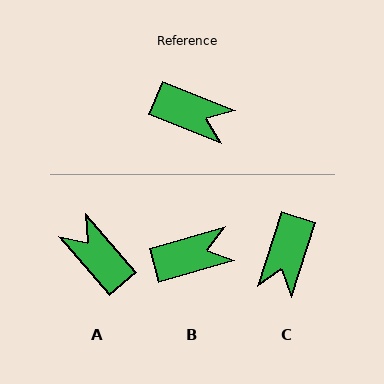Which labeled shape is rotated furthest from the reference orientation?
A, about 152 degrees away.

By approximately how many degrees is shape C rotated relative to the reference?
Approximately 86 degrees clockwise.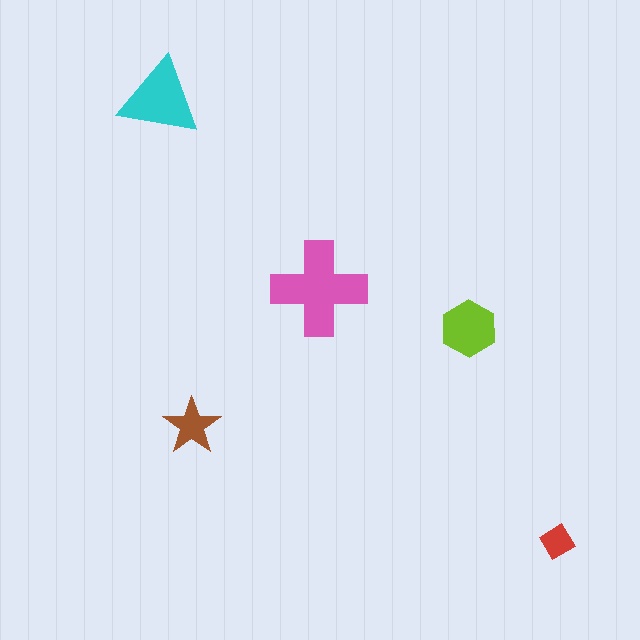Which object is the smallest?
The red diamond.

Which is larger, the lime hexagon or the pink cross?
The pink cross.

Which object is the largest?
The pink cross.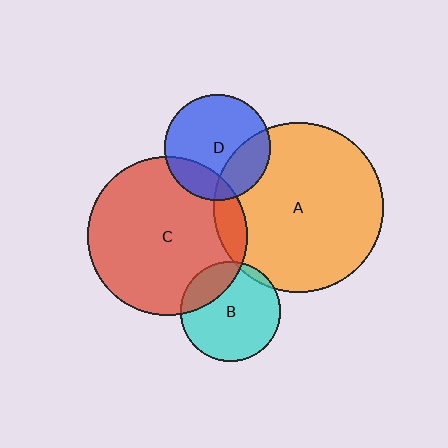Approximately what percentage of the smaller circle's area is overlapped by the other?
Approximately 10%.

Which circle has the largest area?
Circle A (orange).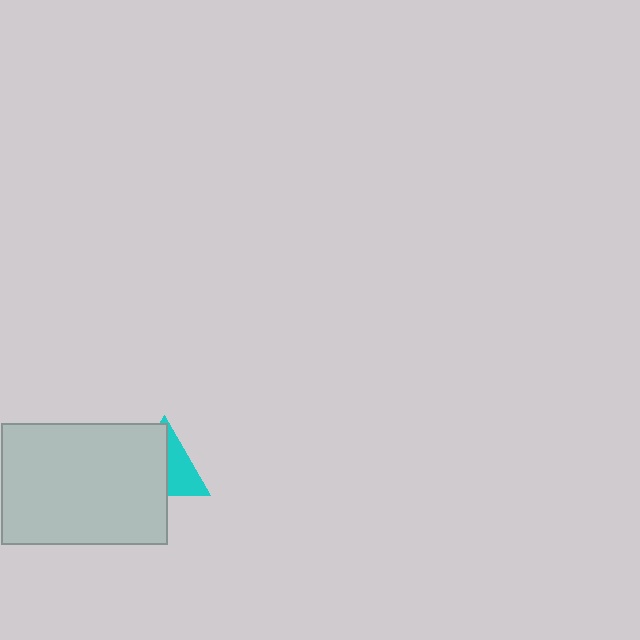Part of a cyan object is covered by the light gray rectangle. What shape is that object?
It is a triangle.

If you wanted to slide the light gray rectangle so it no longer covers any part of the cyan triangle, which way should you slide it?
Slide it left — that is the most direct way to separate the two shapes.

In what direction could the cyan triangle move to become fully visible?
The cyan triangle could move right. That would shift it out from behind the light gray rectangle entirely.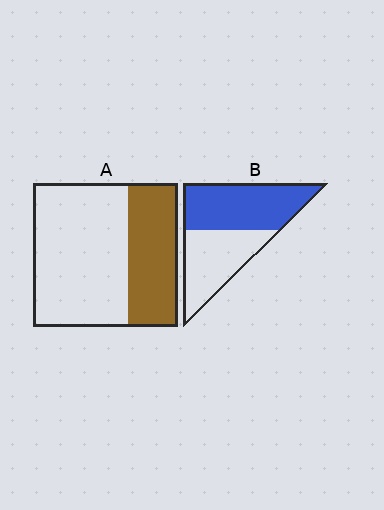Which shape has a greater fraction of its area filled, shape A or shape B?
Shape B.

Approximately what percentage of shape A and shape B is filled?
A is approximately 35% and B is approximately 55%.